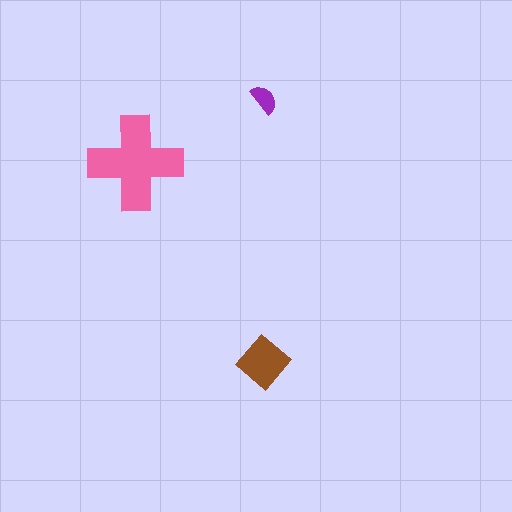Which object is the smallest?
The purple semicircle.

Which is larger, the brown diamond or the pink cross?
The pink cross.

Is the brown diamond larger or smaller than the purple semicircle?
Larger.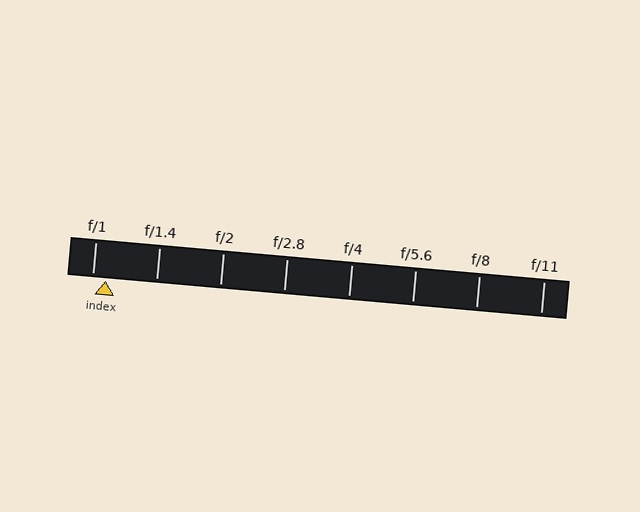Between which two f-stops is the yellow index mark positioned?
The index mark is between f/1 and f/1.4.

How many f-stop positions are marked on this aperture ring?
There are 8 f-stop positions marked.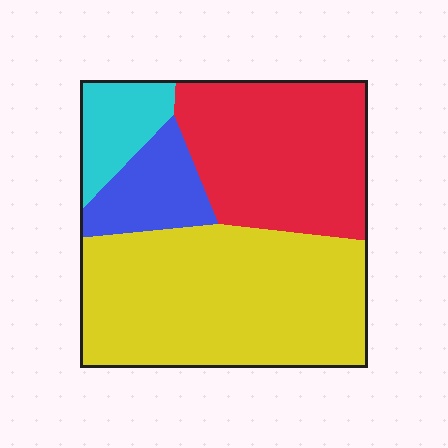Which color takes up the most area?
Yellow, at roughly 45%.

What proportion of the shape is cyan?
Cyan covers 9% of the shape.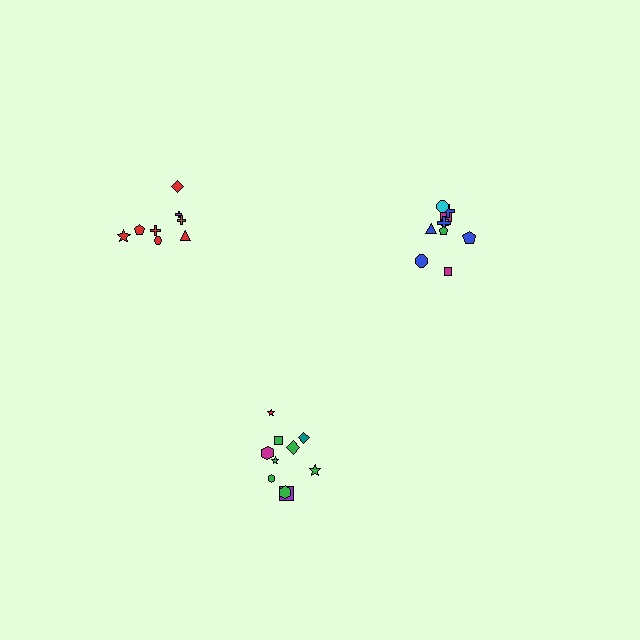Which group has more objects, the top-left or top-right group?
The top-right group.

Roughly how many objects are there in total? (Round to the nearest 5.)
Roughly 30 objects in total.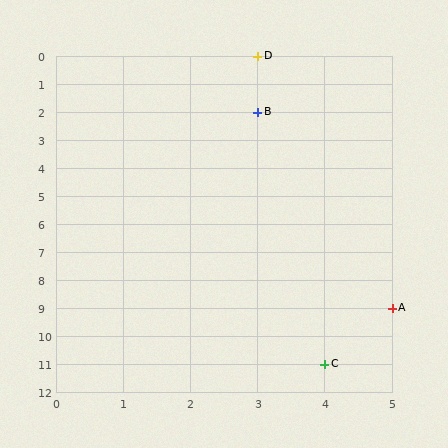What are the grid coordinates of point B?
Point B is at grid coordinates (3, 2).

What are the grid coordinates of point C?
Point C is at grid coordinates (4, 11).